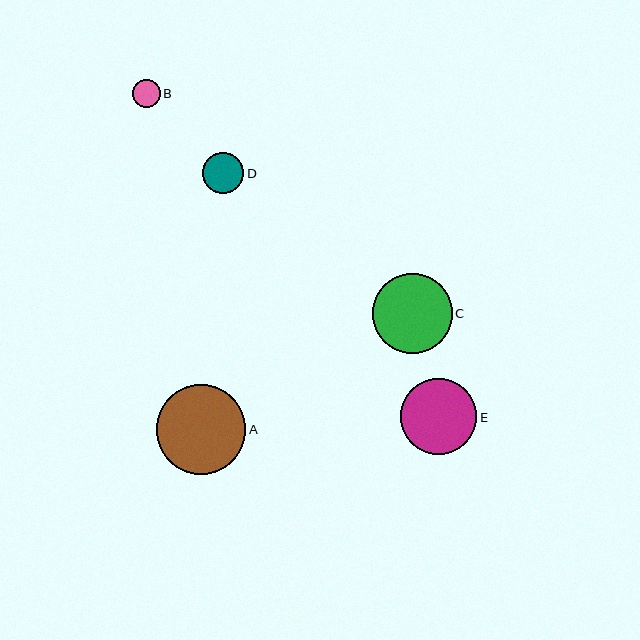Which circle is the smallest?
Circle B is the smallest with a size of approximately 28 pixels.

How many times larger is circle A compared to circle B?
Circle A is approximately 3.2 times the size of circle B.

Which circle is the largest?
Circle A is the largest with a size of approximately 89 pixels.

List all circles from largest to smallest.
From largest to smallest: A, C, E, D, B.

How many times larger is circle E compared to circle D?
Circle E is approximately 1.9 times the size of circle D.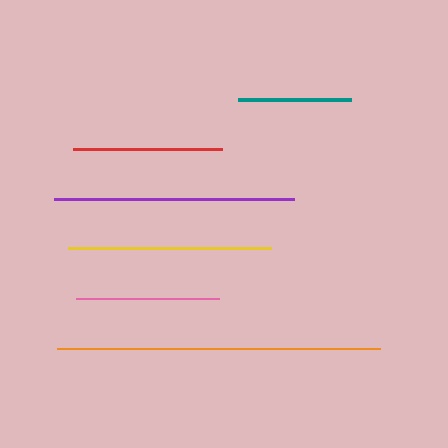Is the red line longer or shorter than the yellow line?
The yellow line is longer than the red line.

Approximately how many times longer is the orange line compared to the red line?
The orange line is approximately 2.2 times the length of the red line.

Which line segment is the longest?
The orange line is the longest at approximately 323 pixels.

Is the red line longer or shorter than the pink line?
The red line is longer than the pink line.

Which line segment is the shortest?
The teal line is the shortest at approximately 113 pixels.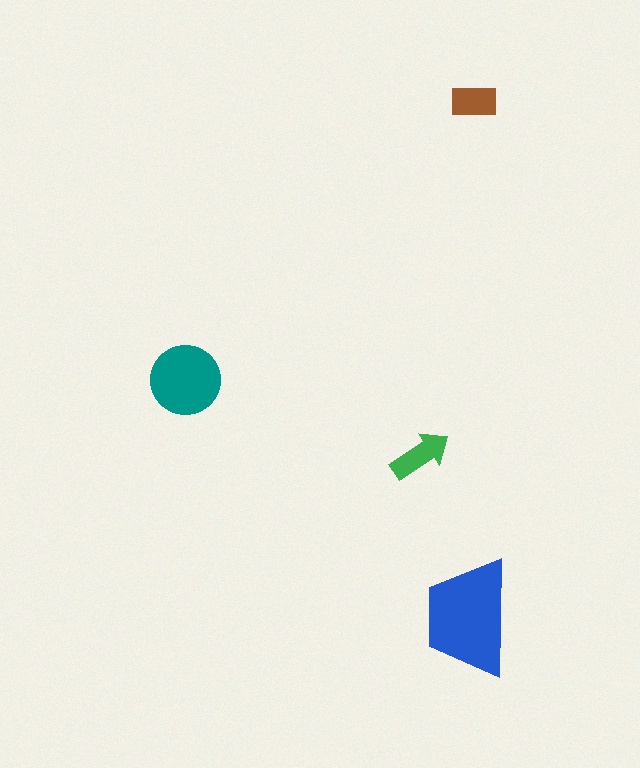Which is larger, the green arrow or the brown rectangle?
The green arrow.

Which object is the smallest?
The brown rectangle.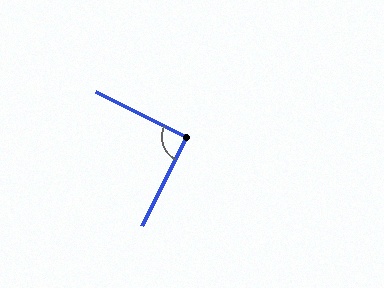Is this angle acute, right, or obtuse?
It is approximately a right angle.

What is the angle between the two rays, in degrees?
Approximately 89 degrees.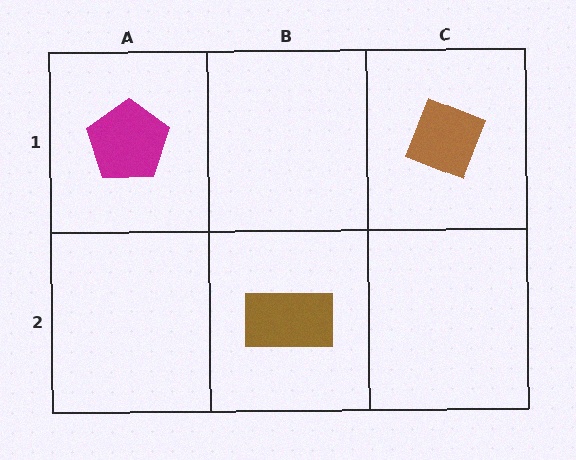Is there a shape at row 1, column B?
No, that cell is empty.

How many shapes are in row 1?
2 shapes.